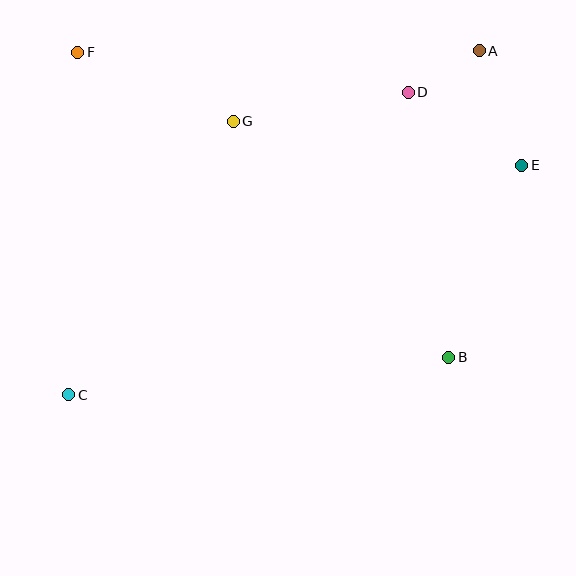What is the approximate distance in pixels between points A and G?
The distance between A and G is approximately 256 pixels.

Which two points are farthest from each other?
Points A and C are farthest from each other.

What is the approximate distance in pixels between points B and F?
The distance between B and F is approximately 480 pixels.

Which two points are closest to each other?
Points A and D are closest to each other.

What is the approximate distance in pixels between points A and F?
The distance between A and F is approximately 402 pixels.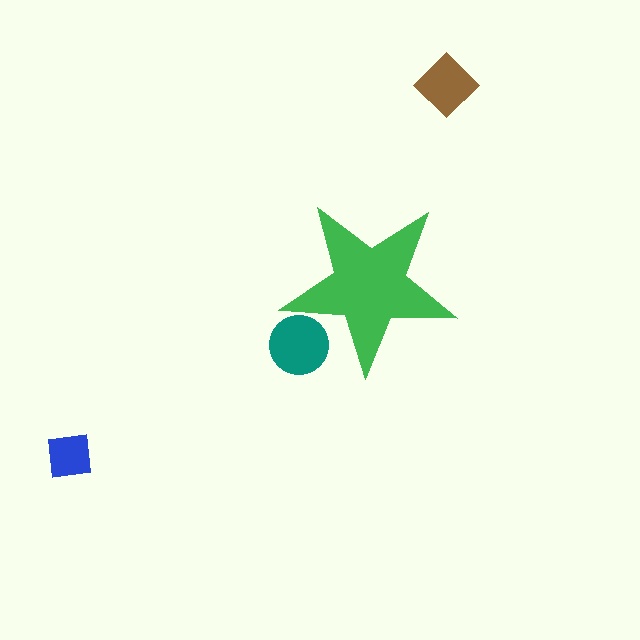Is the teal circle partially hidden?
Yes, the teal circle is partially hidden behind the green star.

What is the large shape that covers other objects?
A green star.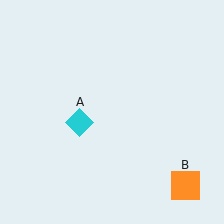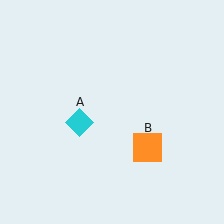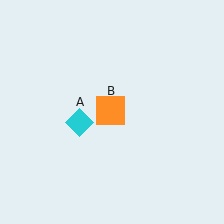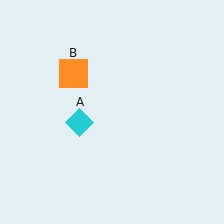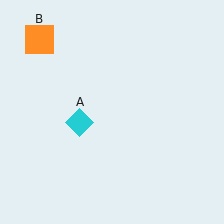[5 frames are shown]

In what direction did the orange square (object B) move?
The orange square (object B) moved up and to the left.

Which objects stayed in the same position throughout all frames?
Cyan diamond (object A) remained stationary.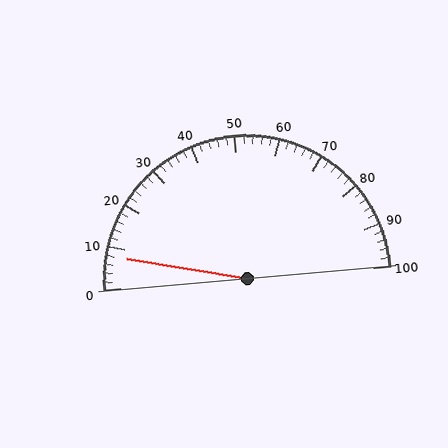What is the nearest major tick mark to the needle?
The nearest major tick mark is 10.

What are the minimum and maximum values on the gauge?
The gauge ranges from 0 to 100.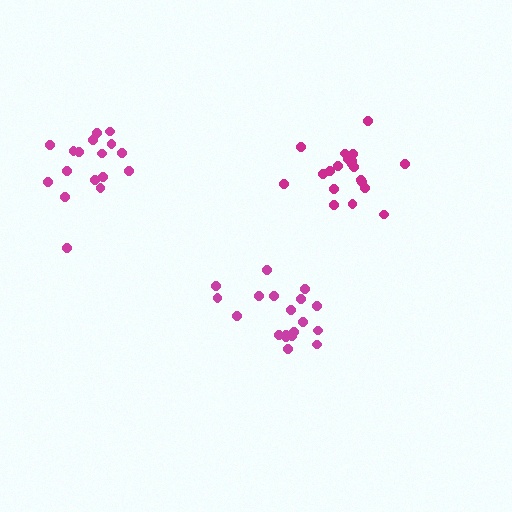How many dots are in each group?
Group 1: 17 dots, Group 2: 19 dots, Group 3: 20 dots (56 total).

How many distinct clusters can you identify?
There are 3 distinct clusters.